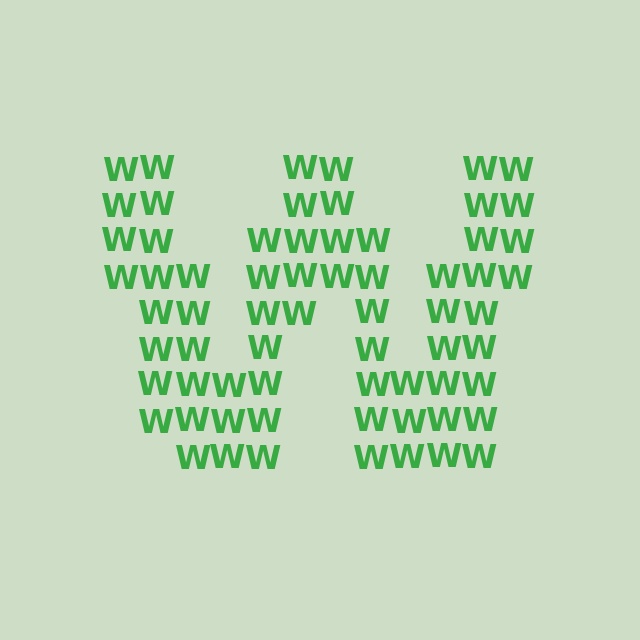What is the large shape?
The large shape is the letter W.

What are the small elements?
The small elements are letter W's.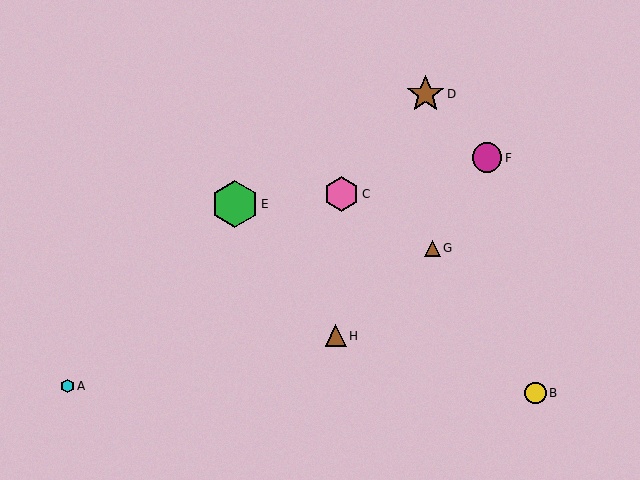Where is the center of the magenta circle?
The center of the magenta circle is at (487, 158).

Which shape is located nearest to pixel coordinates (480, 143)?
The magenta circle (labeled F) at (487, 158) is nearest to that location.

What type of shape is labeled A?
Shape A is a cyan hexagon.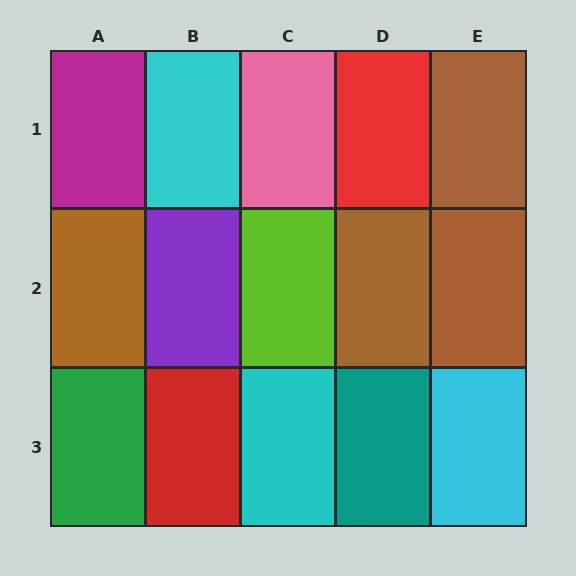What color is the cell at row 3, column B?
Red.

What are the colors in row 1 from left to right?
Magenta, cyan, pink, red, brown.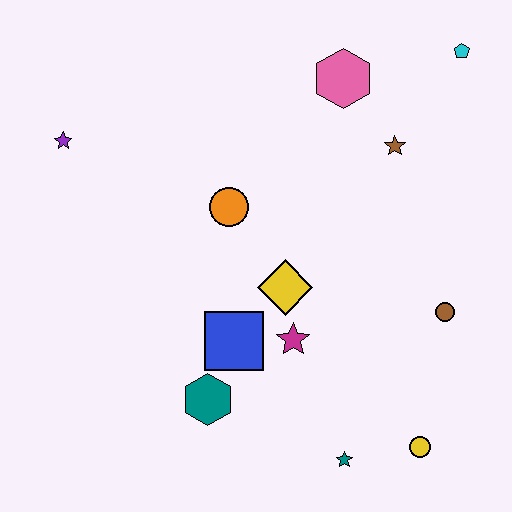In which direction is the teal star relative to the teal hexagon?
The teal star is to the right of the teal hexagon.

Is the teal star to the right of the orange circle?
Yes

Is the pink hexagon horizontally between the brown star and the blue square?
Yes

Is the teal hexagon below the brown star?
Yes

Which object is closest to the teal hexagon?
The blue square is closest to the teal hexagon.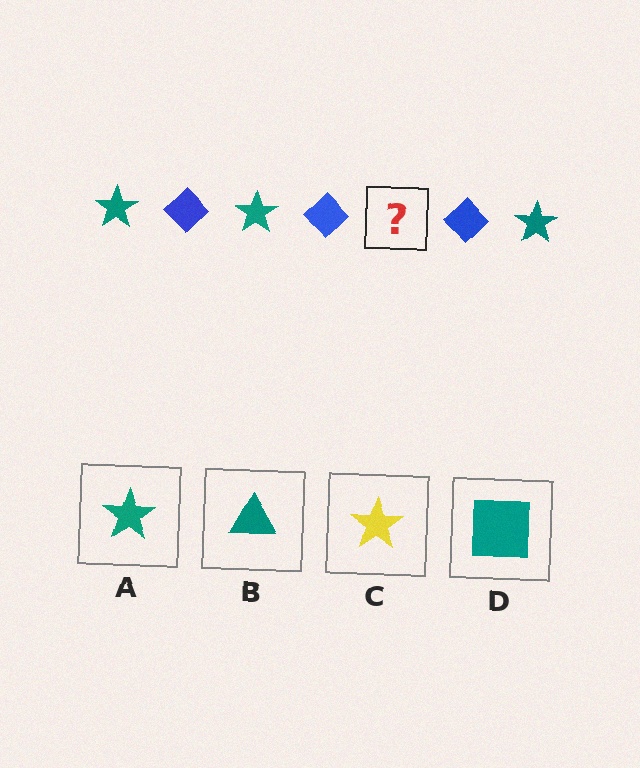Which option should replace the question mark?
Option A.